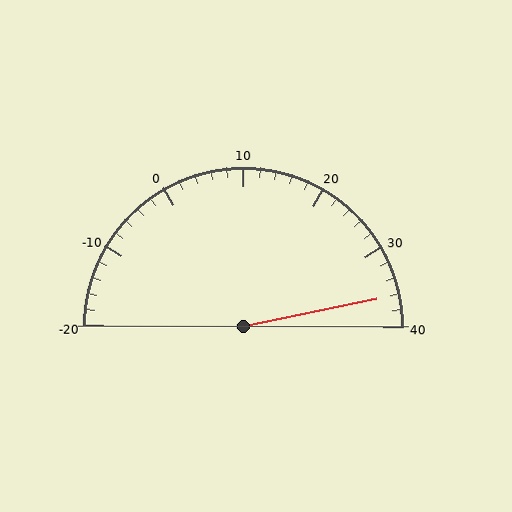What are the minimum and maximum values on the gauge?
The gauge ranges from -20 to 40.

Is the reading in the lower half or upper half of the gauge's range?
The reading is in the upper half of the range (-20 to 40).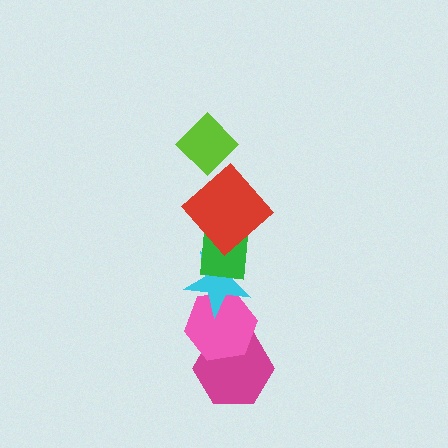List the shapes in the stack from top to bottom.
From top to bottom: the lime diamond, the red diamond, the green square, the cyan star, the pink hexagon, the magenta hexagon.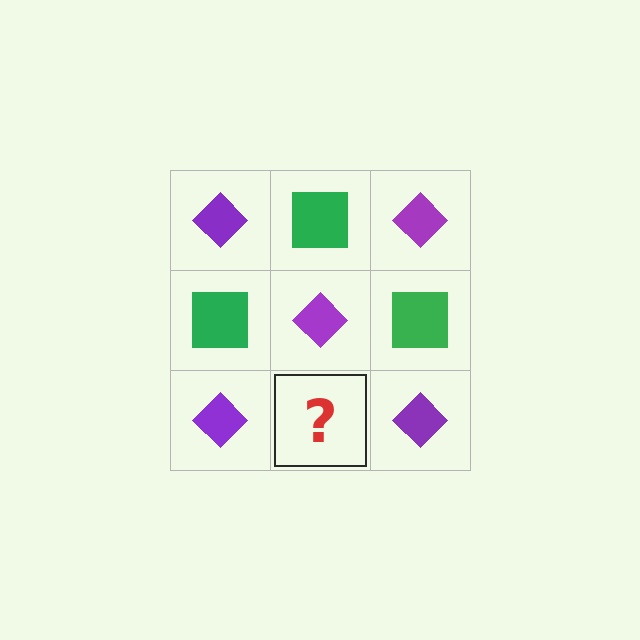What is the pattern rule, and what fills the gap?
The rule is that it alternates purple diamond and green square in a checkerboard pattern. The gap should be filled with a green square.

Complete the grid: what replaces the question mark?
The question mark should be replaced with a green square.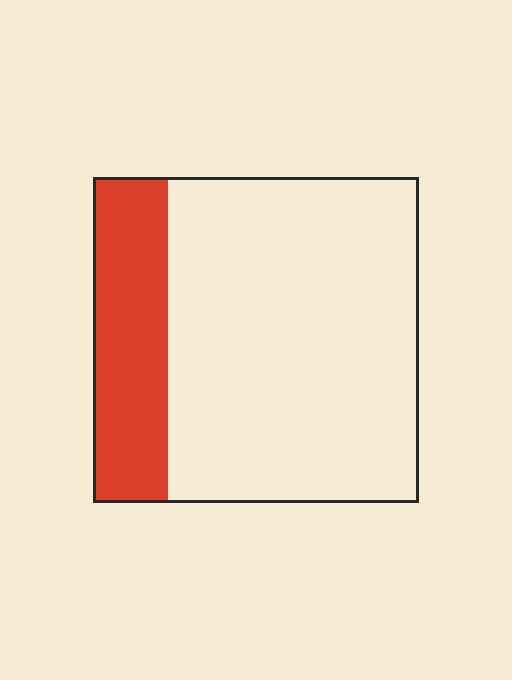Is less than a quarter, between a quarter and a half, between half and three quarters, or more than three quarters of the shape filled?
Less than a quarter.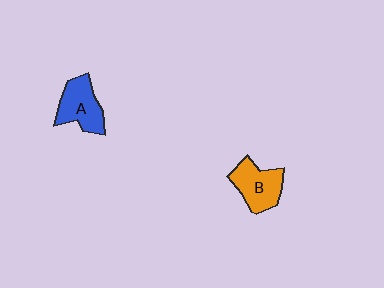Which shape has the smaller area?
Shape A (blue).